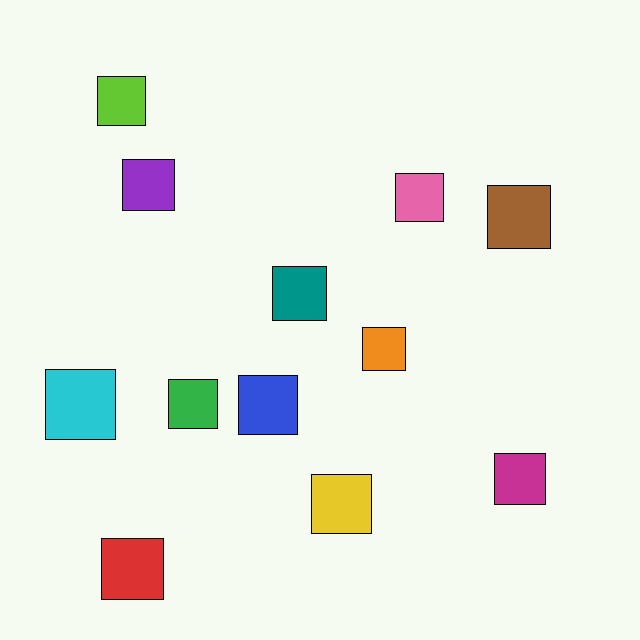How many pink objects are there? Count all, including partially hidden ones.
There is 1 pink object.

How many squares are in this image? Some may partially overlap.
There are 12 squares.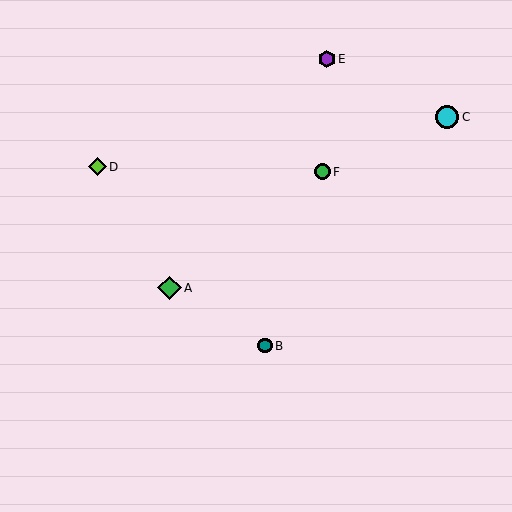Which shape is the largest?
The green diamond (labeled A) is the largest.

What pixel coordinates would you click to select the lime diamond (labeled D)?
Click at (97, 167) to select the lime diamond D.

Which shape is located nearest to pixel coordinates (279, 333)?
The teal circle (labeled B) at (265, 346) is nearest to that location.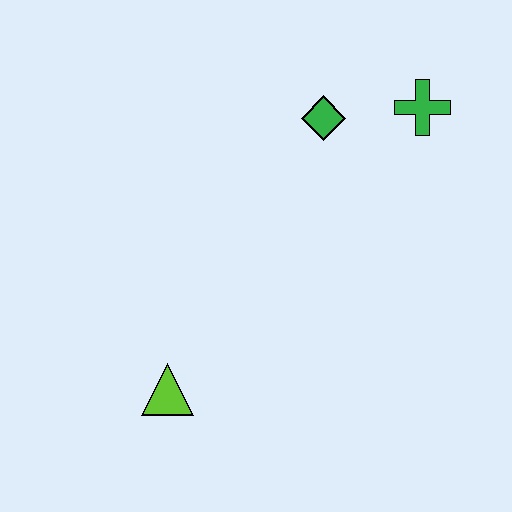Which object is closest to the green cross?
The green diamond is closest to the green cross.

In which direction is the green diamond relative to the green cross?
The green diamond is to the left of the green cross.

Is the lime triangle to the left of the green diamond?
Yes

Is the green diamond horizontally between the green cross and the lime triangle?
Yes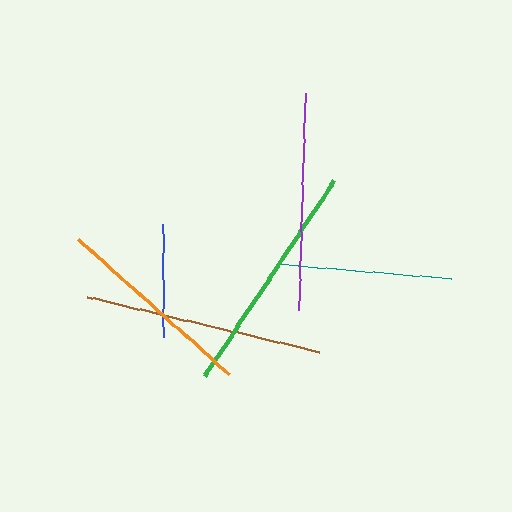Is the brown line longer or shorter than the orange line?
The brown line is longer than the orange line.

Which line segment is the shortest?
The blue line is the shortest at approximately 113 pixels.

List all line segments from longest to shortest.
From longest to shortest: brown, green, purple, orange, teal, blue.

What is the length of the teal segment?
The teal segment is approximately 173 pixels long.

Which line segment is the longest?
The brown line is the longest at approximately 238 pixels.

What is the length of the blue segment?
The blue segment is approximately 113 pixels long.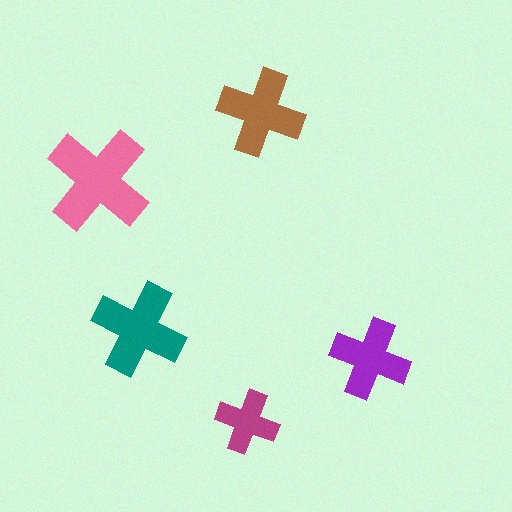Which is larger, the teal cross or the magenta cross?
The teal one.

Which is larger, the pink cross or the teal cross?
The pink one.